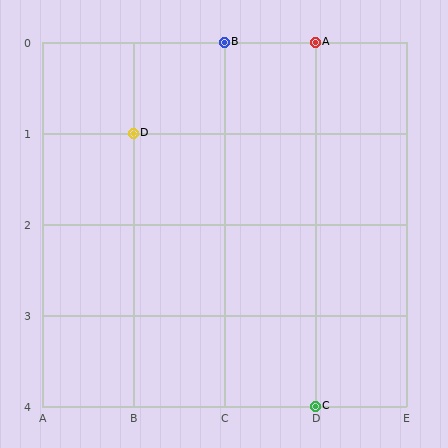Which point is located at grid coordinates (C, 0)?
Point B is at (C, 0).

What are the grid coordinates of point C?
Point C is at grid coordinates (D, 4).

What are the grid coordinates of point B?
Point B is at grid coordinates (C, 0).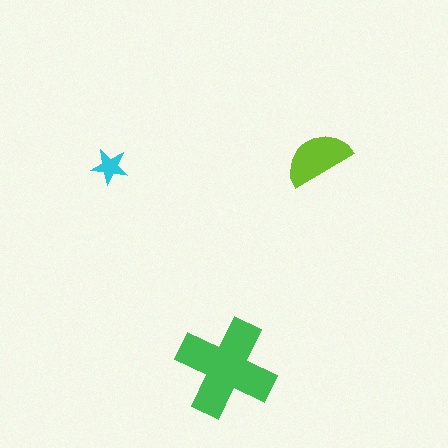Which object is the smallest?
The cyan star.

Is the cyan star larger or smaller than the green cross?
Smaller.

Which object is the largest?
The green cross.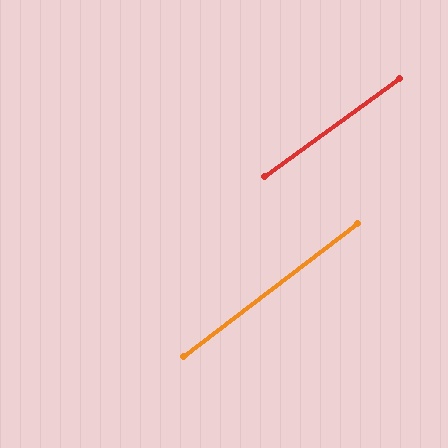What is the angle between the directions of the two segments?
Approximately 1 degree.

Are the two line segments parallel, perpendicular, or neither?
Parallel — their directions differ by only 1.2°.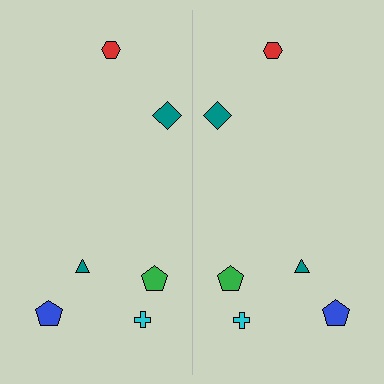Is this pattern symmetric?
Yes, this pattern has bilateral (reflection) symmetry.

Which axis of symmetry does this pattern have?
The pattern has a vertical axis of symmetry running through the center of the image.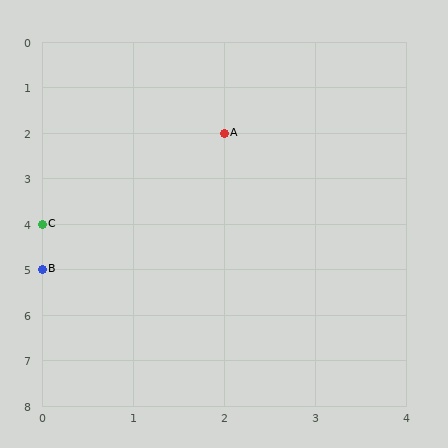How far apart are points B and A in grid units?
Points B and A are 2 columns and 3 rows apart (about 3.6 grid units diagonally).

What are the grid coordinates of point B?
Point B is at grid coordinates (0, 5).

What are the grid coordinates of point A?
Point A is at grid coordinates (2, 2).